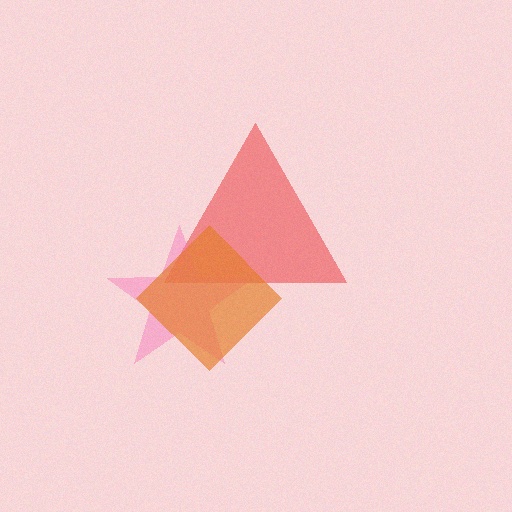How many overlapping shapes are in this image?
There are 3 overlapping shapes in the image.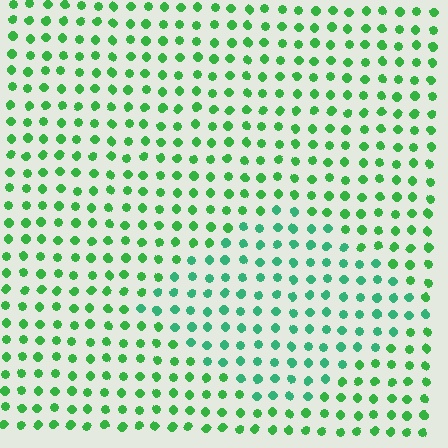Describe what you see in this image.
The image is filled with small green elements in a uniform arrangement. A diamond-shaped region is visible where the elements are tinted to a slightly different hue, forming a subtle color boundary.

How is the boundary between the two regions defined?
The boundary is defined purely by a slight shift in hue (about 27 degrees). Spacing, size, and orientation are identical on both sides.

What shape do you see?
I see a diamond.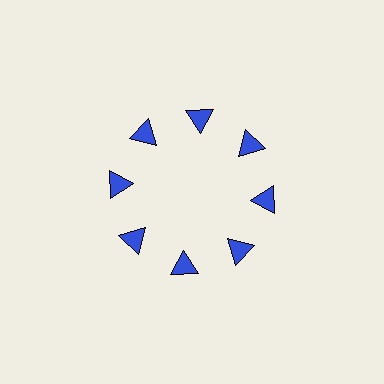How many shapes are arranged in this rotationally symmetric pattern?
There are 8 shapes, arranged in 8 groups of 1.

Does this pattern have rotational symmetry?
Yes, this pattern has 8-fold rotational symmetry. It looks the same after rotating 45 degrees around the center.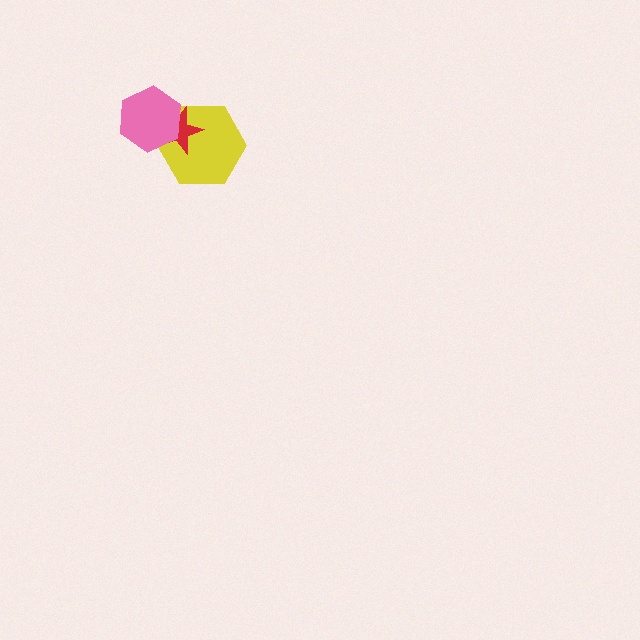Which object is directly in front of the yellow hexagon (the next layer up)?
The red star is directly in front of the yellow hexagon.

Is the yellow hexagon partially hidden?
Yes, it is partially covered by another shape.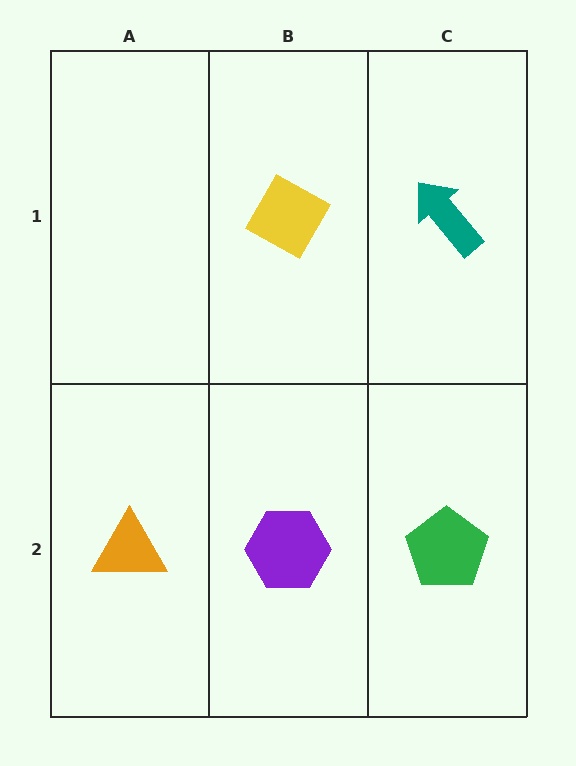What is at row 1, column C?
A teal arrow.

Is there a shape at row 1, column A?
No, that cell is empty.